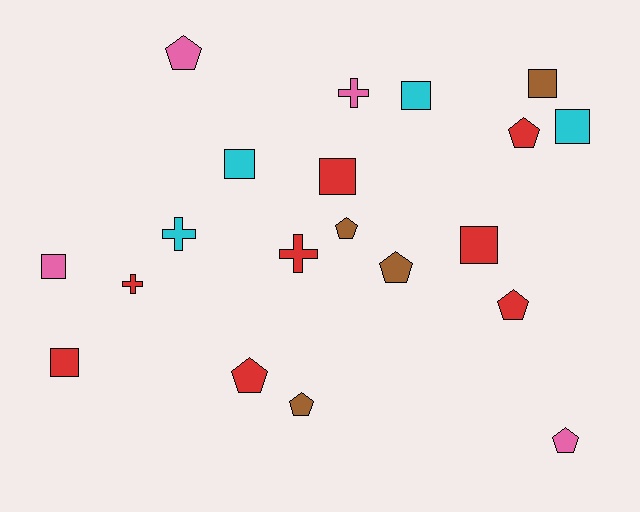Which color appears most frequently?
Red, with 8 objects.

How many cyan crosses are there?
There is 1 cyan cross.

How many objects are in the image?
There are 20 objects.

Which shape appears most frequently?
Square, with 8 objects.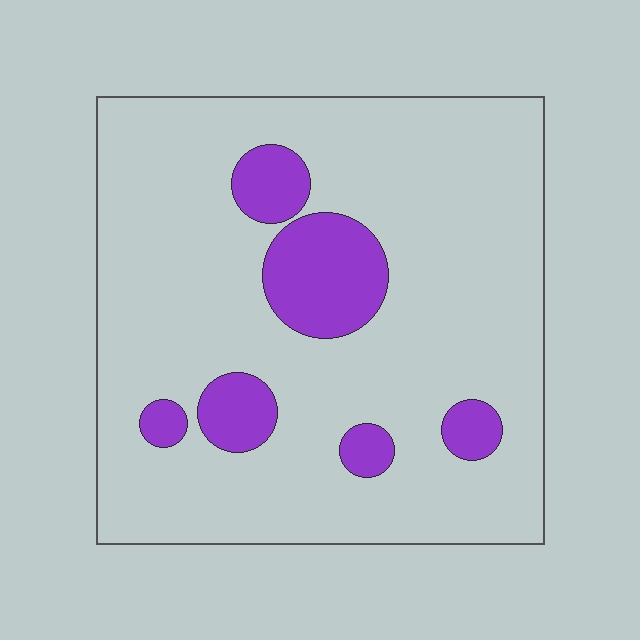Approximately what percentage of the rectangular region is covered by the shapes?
Approximately 15%.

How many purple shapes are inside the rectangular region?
6.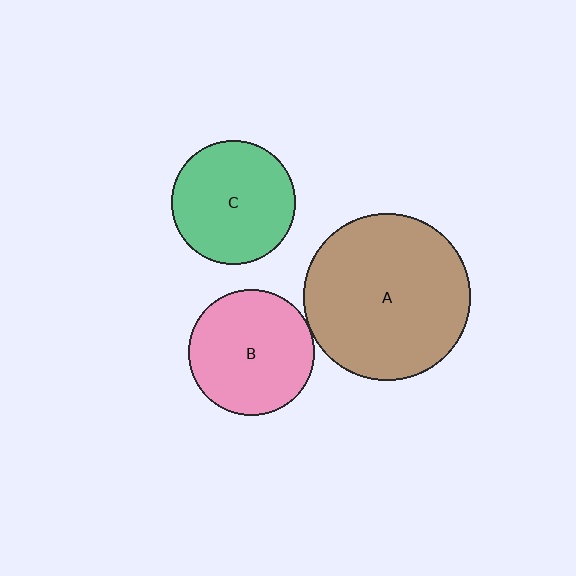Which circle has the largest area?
Circle A (brown).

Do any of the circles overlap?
No, none of the circles overlap.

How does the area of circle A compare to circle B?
Approximately 1.8 times.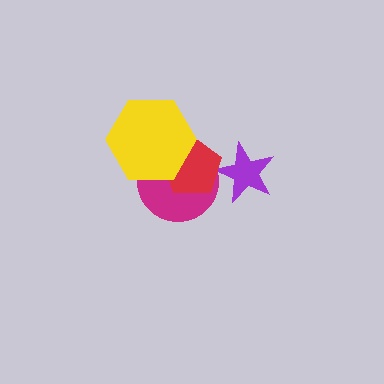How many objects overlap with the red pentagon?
3 objects overlap with the red pentagon.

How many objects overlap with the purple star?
1 object overlaps with the purple star.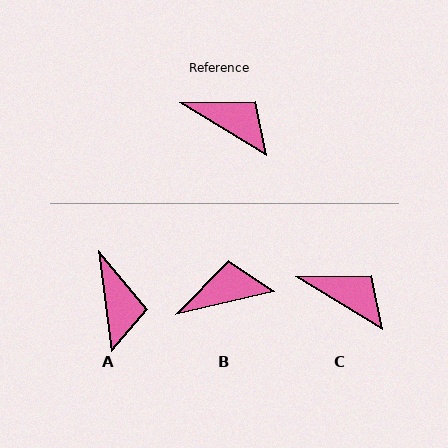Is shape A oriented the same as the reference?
No, it is off by about 51 degrees.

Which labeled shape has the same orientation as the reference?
C.